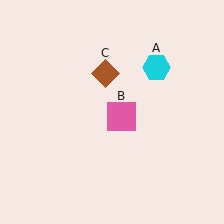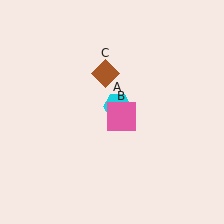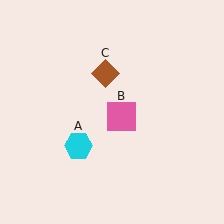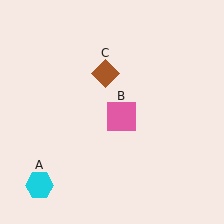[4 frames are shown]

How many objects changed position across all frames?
1 object changed position: cyan hexagon (object A).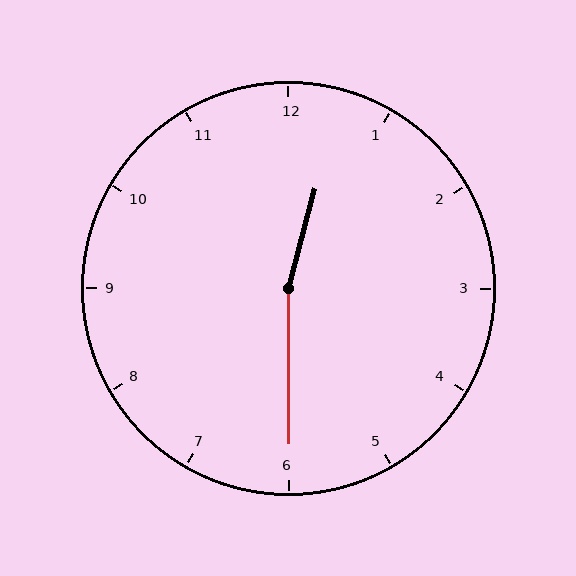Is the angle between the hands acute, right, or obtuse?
It is obtuse.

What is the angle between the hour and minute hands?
Approximately 165 degrees.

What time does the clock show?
12:30.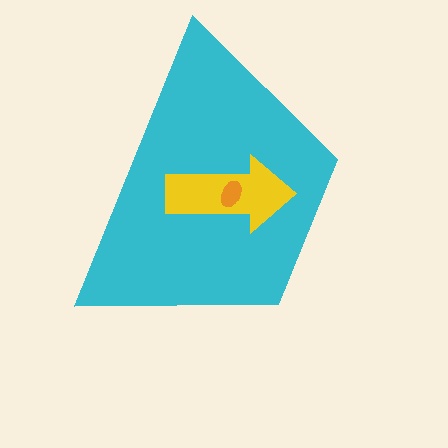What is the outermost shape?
The cyan trapezoid.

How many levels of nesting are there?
3.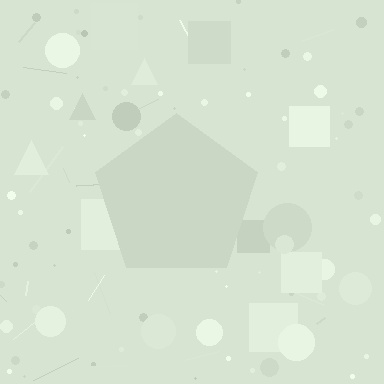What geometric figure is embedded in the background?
A pentagon is embedded in the background.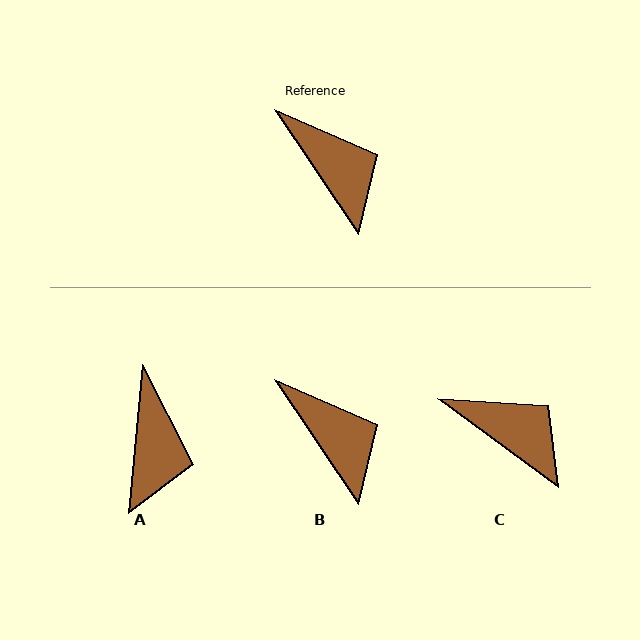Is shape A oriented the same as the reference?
No, it is off by about 39 degrees.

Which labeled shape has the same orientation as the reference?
B.